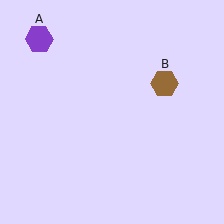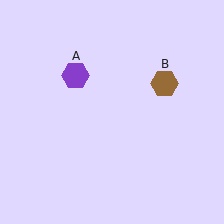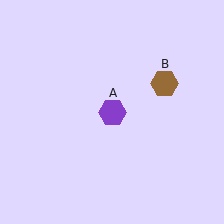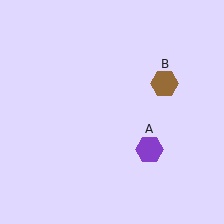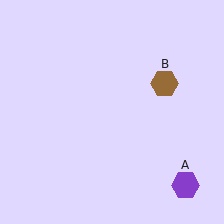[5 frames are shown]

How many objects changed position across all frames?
1 object changed position: purple hexagon (object A).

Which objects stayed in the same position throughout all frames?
Brown hexagon (object B) remained stationary.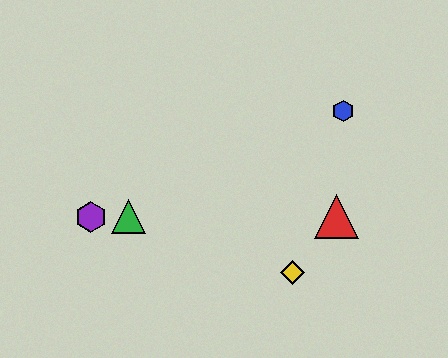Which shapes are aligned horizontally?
The red triangle, the green triangle, the purple hexagon are aligned horizontally.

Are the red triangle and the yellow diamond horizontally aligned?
No, the red triangle is at y≈217 and the yellow diamond is at y≈272.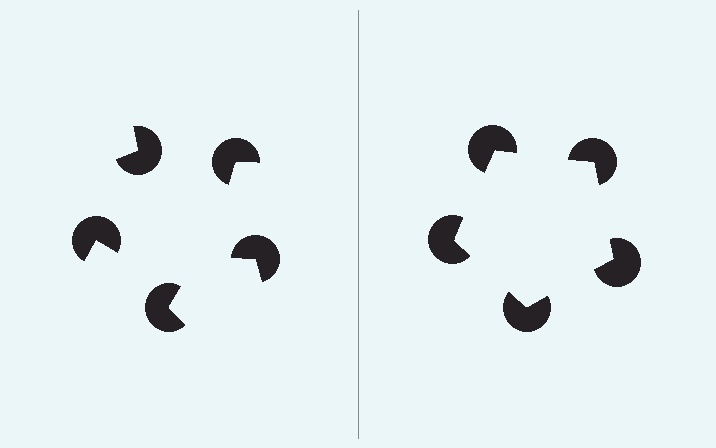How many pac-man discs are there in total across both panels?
10 — 5 on each side.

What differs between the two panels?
The pac-man discs are positioned identically on both sides; only the wedge orientations differ. On the right they align to a pentagon; on the left they are misaligned.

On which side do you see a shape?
An illusory pentagon appears on the right side. On the left side the wedge cuts are rotated, so no coherent shape forms.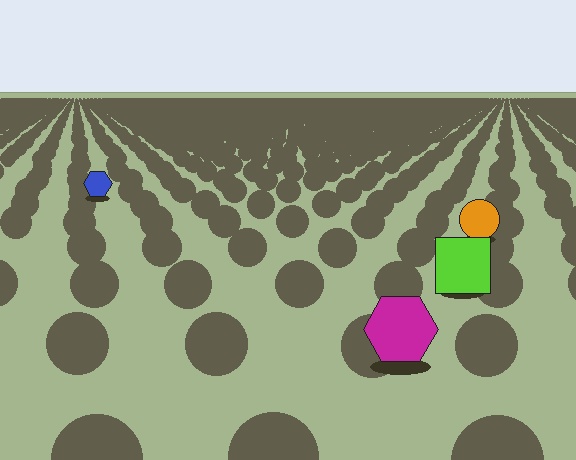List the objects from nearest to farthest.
From nearest to farthest: the magenta hexagon, the lime square, the orange circle, the blue hexagon.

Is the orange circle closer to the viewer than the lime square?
No. The lime square is closer — you can tell from the texture gradient: the ground texture is coarser near it.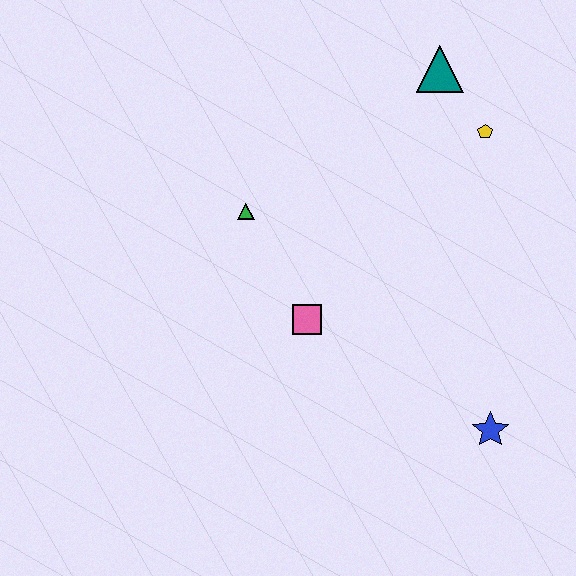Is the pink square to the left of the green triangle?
No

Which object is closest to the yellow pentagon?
The teal triangle is closest to the yellow pentagon.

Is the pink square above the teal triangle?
No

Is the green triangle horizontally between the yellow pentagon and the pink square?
No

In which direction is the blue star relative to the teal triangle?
The blue star is below the teal triangle.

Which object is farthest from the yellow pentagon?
The blue star is farthest from the yellow pentagon.